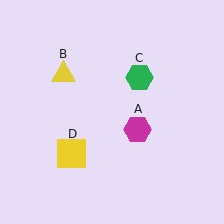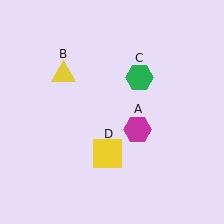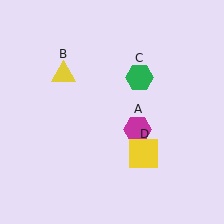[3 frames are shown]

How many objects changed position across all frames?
1 object changed position: yellow square (object D).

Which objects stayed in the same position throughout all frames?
Magenta hexagon (object A) and yellow triangle (object B) and green hexagon (object C) remained stationary.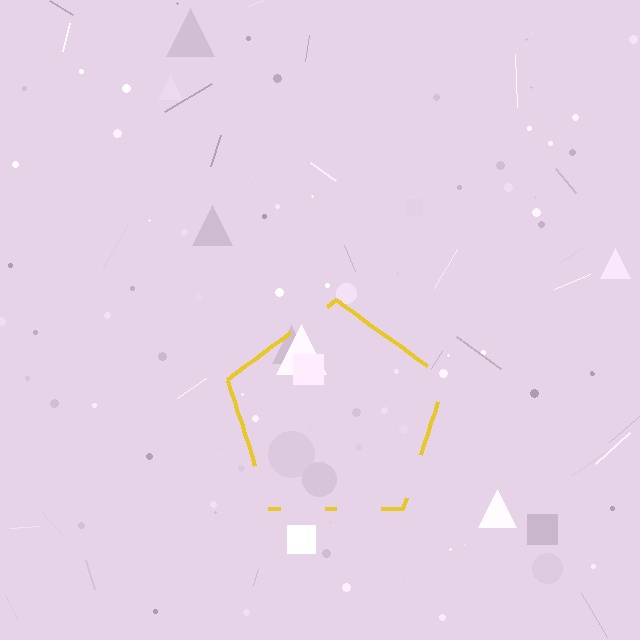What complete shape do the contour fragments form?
The contour fragments form a pentagon.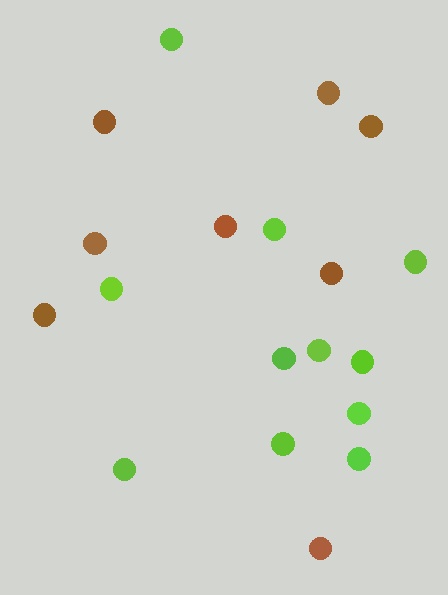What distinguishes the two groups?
There are 2 groups: one group of brown circles (8) and one group of lime circles (11).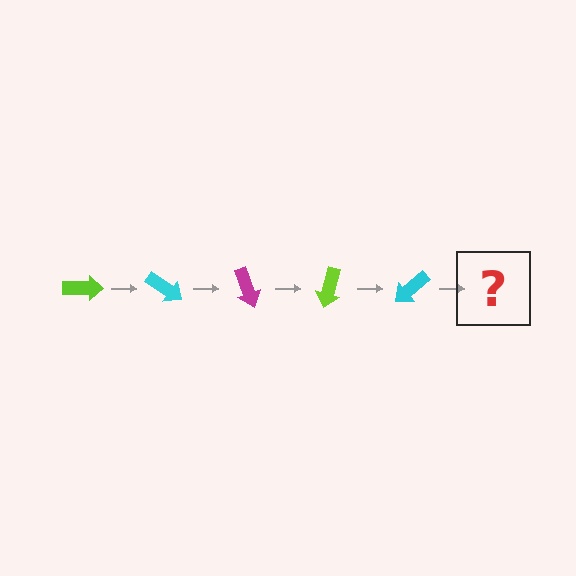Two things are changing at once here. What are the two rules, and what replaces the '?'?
The two rules are that it rotates 35 degrees each step and the color cycles through lime, cyan, and magenta. The '?' should be a magenta arrow, rotated 175 degrees from the start.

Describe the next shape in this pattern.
It should be a magenta arrow, rotated 175 degrees from the start.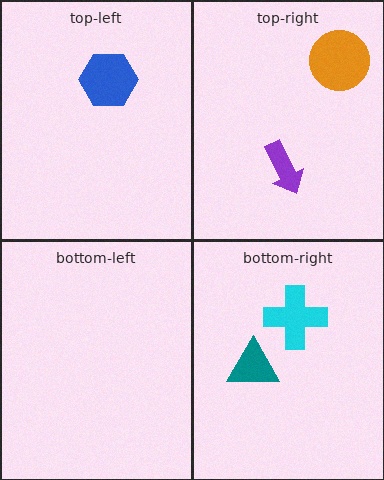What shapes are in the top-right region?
The orange circle, the purple arrow.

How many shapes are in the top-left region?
1.